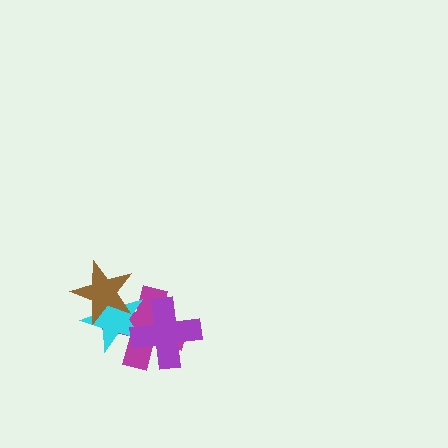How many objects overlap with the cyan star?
3 objects overlap with the cyan star.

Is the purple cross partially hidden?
No, no other shape covers it.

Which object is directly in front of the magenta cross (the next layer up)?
The cyan star is directly in front of the magenta cross.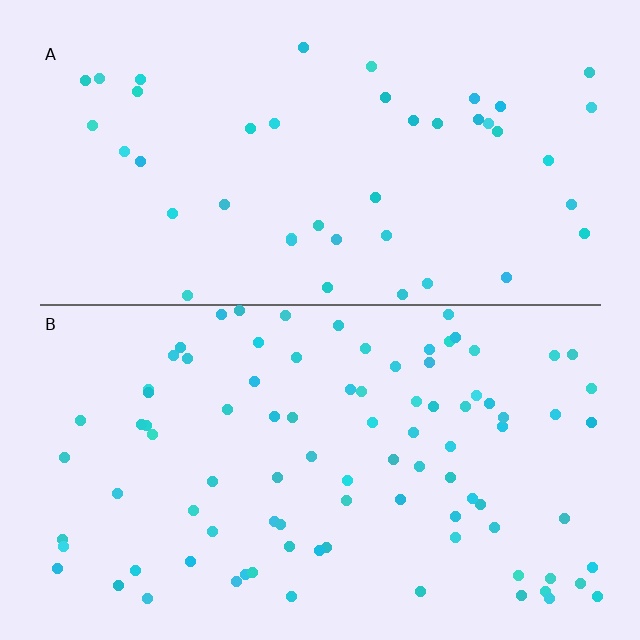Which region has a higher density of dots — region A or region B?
B (the bottom).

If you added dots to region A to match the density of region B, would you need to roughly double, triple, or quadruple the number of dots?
Approximately double.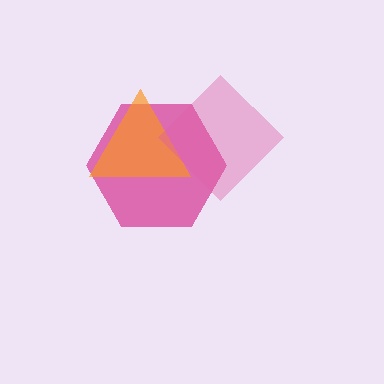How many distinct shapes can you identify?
There are 3 distinct shapes: a magenta hexagon, an orange triangle, a pink diamond.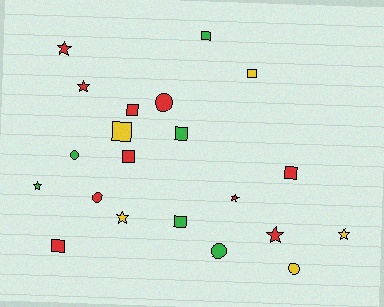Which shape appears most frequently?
Square, with 9 objects.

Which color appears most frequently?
Red, with 10 objects.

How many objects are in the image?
There are 21 objects.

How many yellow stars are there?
There are 2 yellow stars.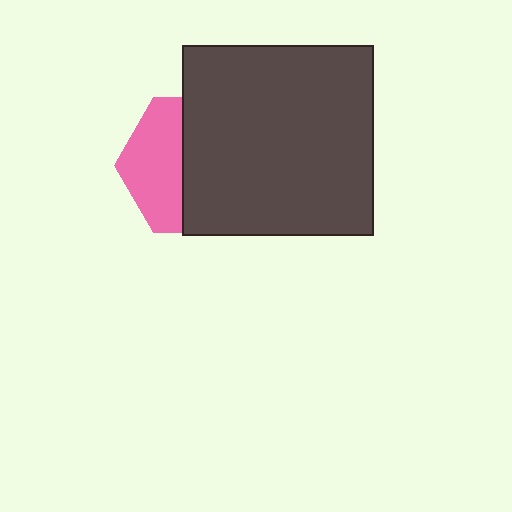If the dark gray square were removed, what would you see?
You would see the complete pink hexagon.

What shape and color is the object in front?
The object in front is a dark gray square.